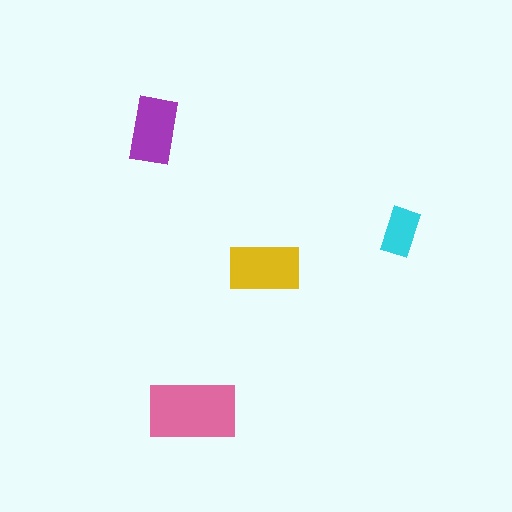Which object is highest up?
The purple rectangle is topmost.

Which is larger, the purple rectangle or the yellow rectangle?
The yellow one.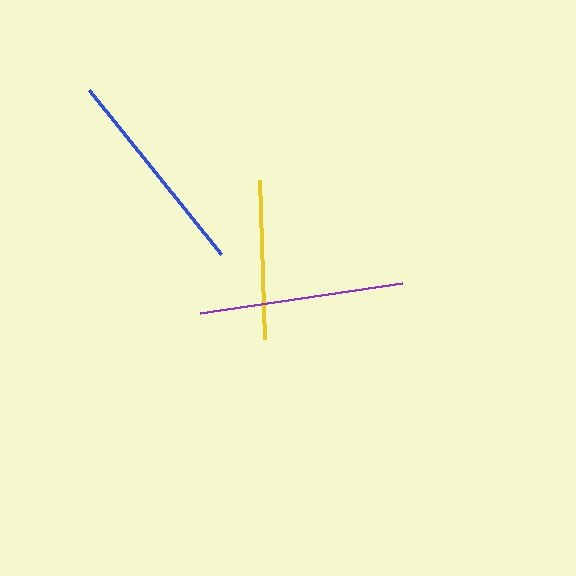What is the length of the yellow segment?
The yellow segment is approximately 159 pixels long.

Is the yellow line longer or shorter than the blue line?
The blue line is longer than the yellow line.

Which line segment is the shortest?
The yellow line is the shortest at approximately 159 pixels.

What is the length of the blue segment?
The blue segment is approximately 211 pixels long.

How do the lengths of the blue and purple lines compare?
The blue and purple lines are approximately the same length.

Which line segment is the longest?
The blue line is the longest at approximately 211 pixels.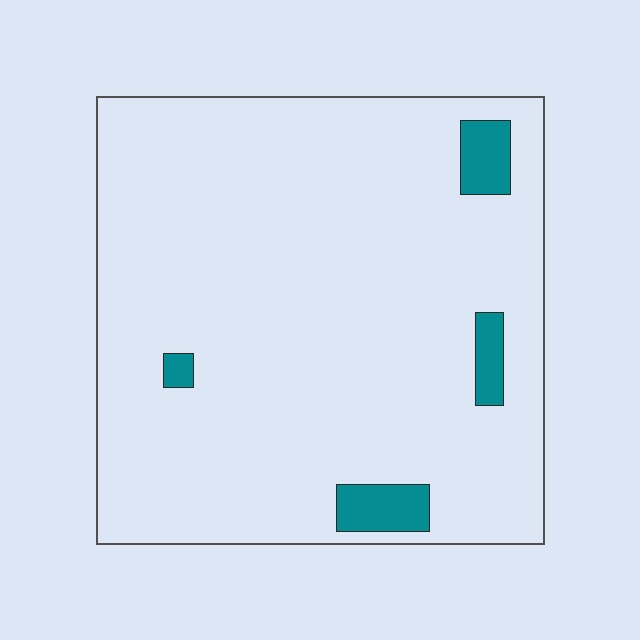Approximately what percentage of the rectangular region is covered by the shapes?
Approximately 5%.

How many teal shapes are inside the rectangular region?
4.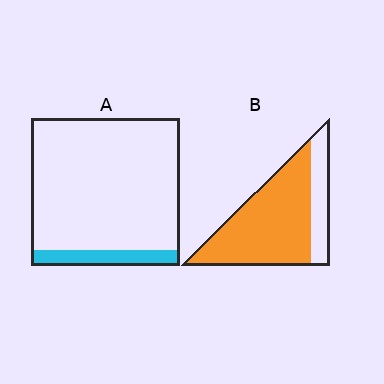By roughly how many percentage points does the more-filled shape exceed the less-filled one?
By roughly 65 percentage points (B over A).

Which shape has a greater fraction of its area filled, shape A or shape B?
Shape B.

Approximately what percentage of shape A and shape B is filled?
A is approximately 10% and B is approximately 75%.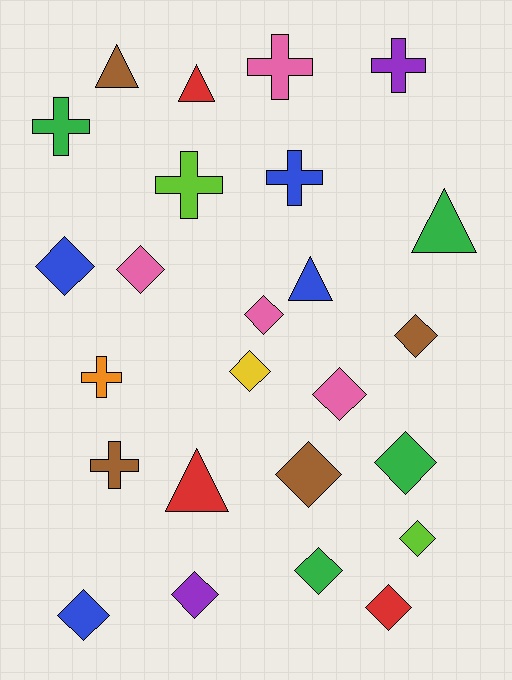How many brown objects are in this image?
There are 4 brown objects.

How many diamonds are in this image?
There are 13 diamonds.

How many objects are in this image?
There are 25 objects.